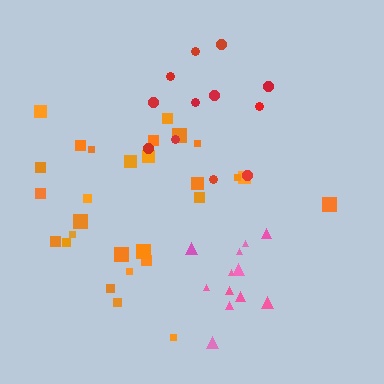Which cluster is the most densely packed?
Pink.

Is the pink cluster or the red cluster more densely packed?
Pink.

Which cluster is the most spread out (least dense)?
Red.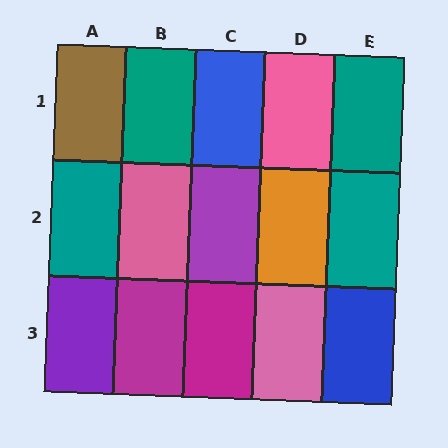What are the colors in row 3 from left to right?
Purple, magenta, magenta, pink, blue.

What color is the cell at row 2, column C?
Purple.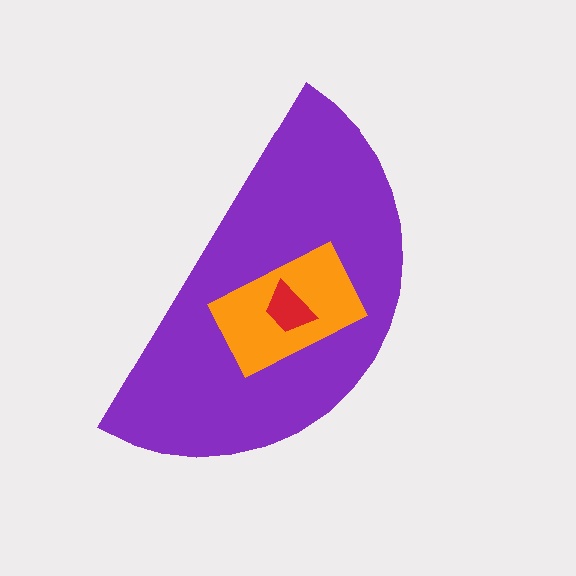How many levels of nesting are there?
3.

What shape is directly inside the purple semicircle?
The orange rectangle.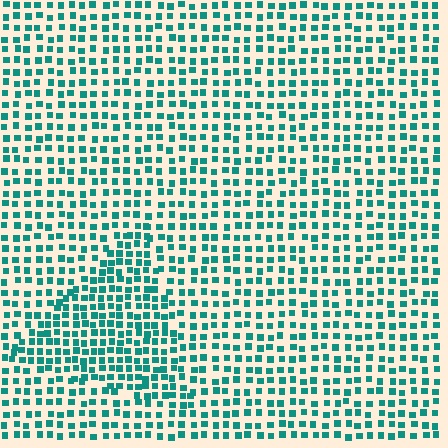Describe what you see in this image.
The image contains small teal elements arranged at two different densities. A triangle-shaped region is visible where the elements are more densely packed than the surrounding area.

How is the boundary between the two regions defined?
The boundary is defined by a change in element density (approximately 1.5x ratio). All elements are the same color, size, and shape.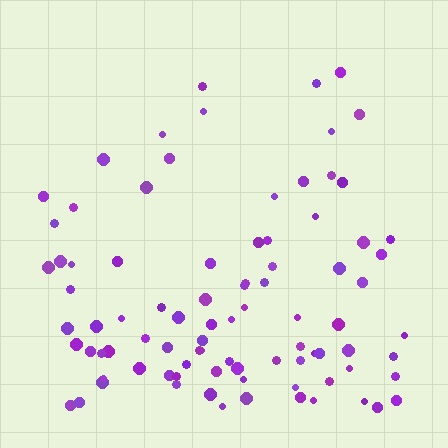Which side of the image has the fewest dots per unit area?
The top.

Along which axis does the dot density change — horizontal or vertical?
Vertical.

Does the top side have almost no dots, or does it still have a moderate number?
Still a moderate number, just noticeably fewer than the bottom.